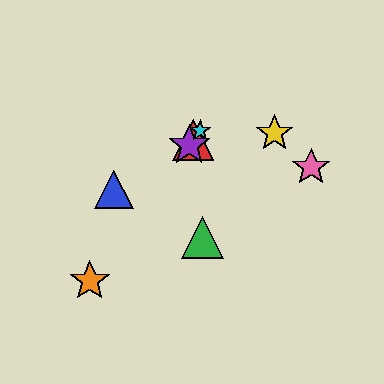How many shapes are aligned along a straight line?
4 shapes (the red triangle, the purple star, the orange star, the cyan star) are aligned along a straight line.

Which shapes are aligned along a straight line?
The red triangle, the purple star, the orange star, the cyan star are aligned along a straight line.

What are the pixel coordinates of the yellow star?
The yellow star is at (275, 133).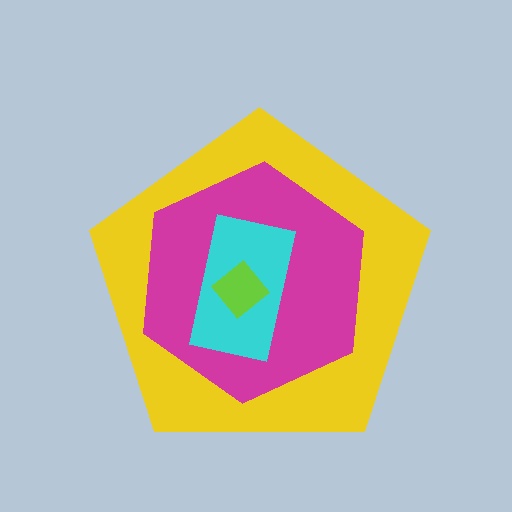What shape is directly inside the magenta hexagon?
The cyan rectangle.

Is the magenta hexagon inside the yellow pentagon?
Yes.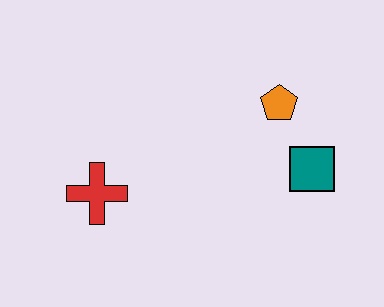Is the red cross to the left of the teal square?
Yes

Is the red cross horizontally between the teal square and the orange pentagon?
No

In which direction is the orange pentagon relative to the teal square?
The orange pentagon is above the teal square.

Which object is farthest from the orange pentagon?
The red cross is farthest from the orange pentagon.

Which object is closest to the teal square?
The orange pentagon is closest to the teal square.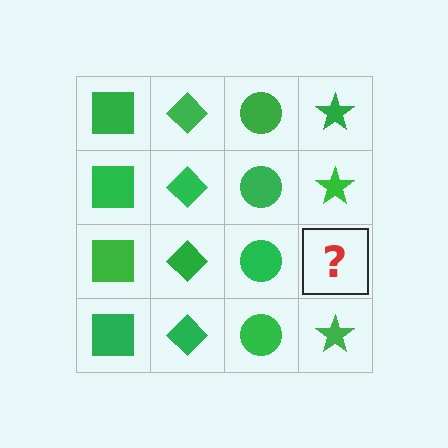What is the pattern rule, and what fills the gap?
The rule is that each column has a consistent shape. The gap should be filled with a green star.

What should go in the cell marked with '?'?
The missing cell should contain a green star.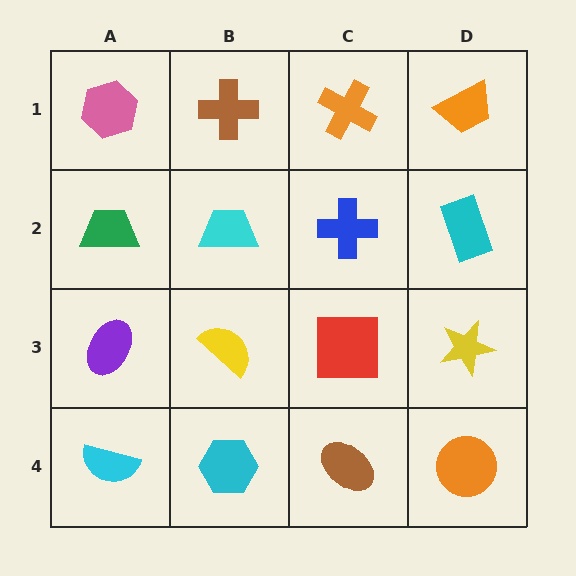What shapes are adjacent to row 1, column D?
A cyan rectangle (row 2, column D), an orange cross (row 1, column C).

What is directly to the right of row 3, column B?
A red square.